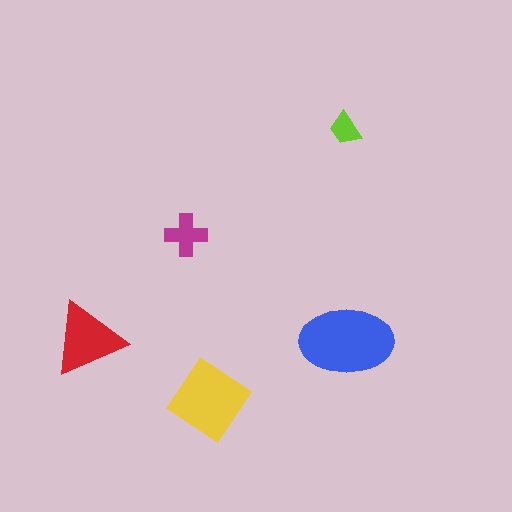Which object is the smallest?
The lime trapezoid.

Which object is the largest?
The blue ellipse.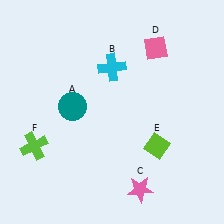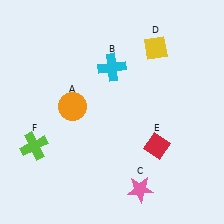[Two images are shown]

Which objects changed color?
A changed from teal to orange. D changed from pink to yellow. E changed from lime to red.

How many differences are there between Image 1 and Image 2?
There are 3 differences between the two images.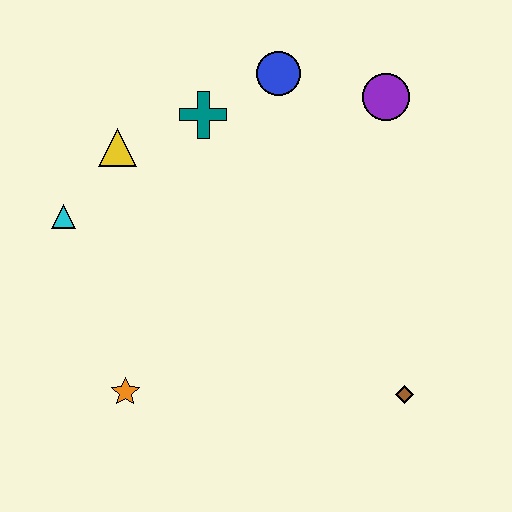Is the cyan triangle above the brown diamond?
Yes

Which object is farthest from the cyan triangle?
The brown diamond is farthest from the cyan triangle.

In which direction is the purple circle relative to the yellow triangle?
The purple circle is to the right of the yellow triangle.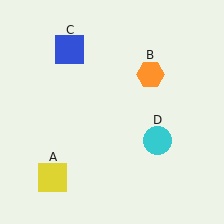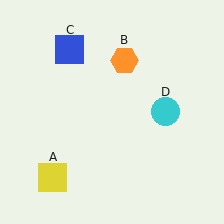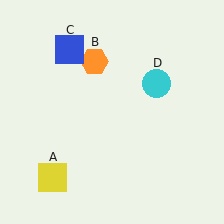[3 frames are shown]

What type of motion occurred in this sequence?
The orange hexagon (object B), cyan circle (object D) rotated counterclockwise around the center of the scene.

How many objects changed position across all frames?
2 objects changed position: orange hexagon (object B), cyan circle (object D).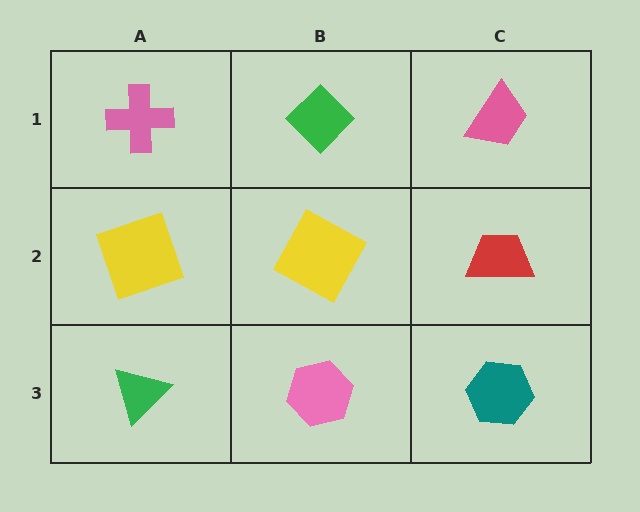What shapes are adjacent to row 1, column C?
A red trapezoid (row 2, column C), a green diamond (row 1, column B).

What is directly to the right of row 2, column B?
A red trapezoid.